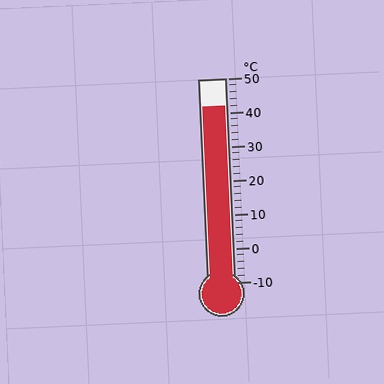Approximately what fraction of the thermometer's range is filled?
The thermometer is filled to approximately 85% of its range.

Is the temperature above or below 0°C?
The temperature is above 0°C.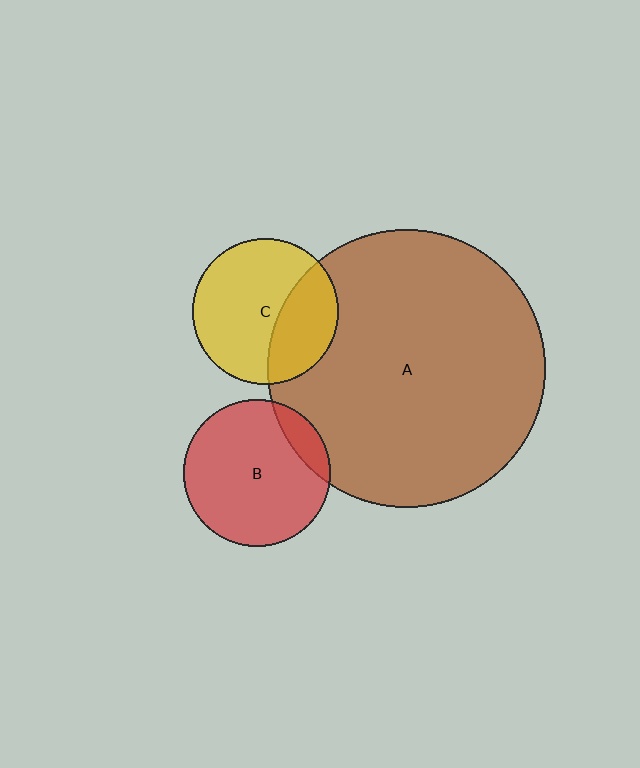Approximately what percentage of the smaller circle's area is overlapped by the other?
Approximately 10%.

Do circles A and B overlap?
Yes.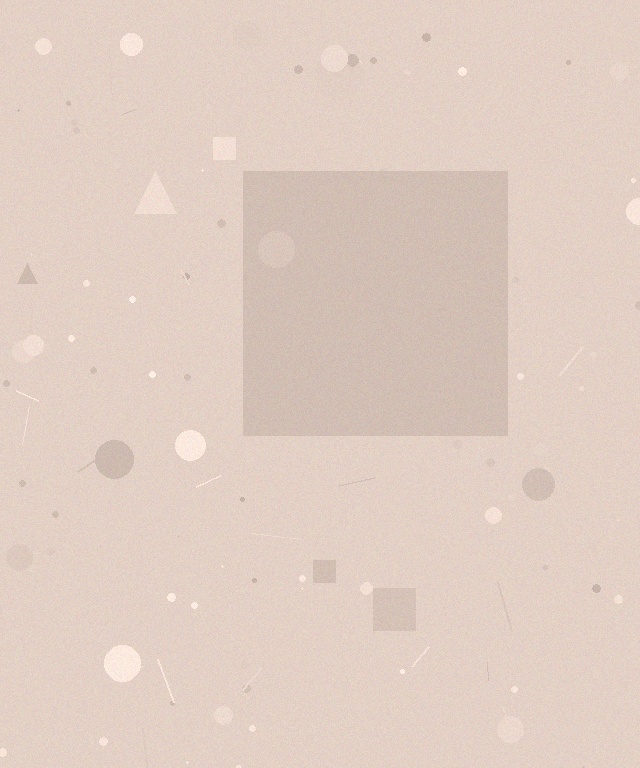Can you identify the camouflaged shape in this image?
The camouflaged shape is a square.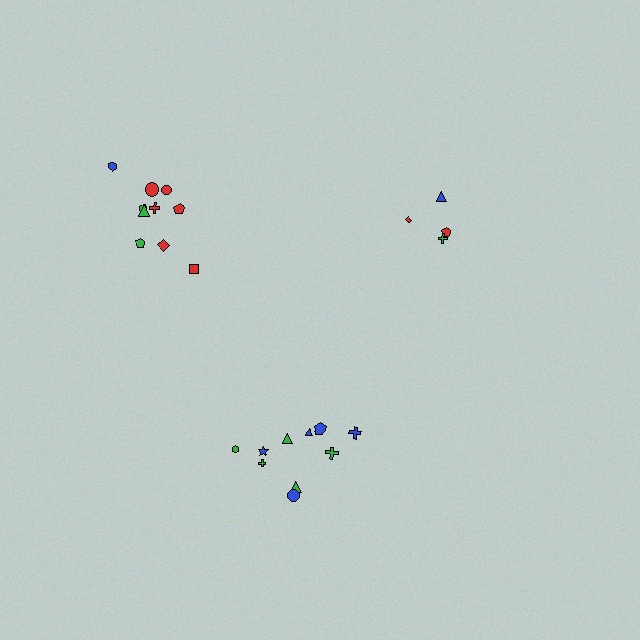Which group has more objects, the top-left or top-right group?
The top-left group.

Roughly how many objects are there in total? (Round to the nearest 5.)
Roughly 25 objects in total.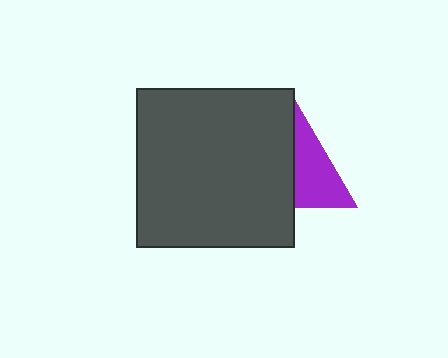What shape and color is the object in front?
The object in front is a dark gray square.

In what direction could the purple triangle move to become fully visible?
The purple triangle could move right. That would shift it out from behind the dark gray square entirely.